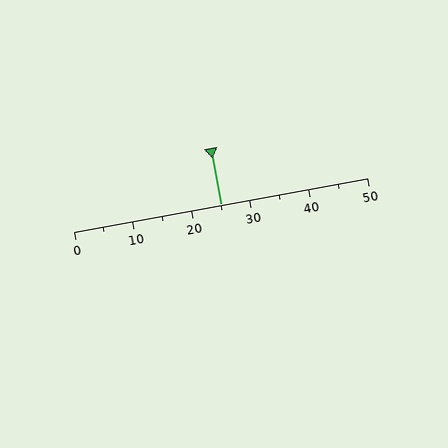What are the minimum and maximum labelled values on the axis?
The axis runs from 0 to 50.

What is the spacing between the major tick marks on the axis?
The major ticks are spaced 10 apart.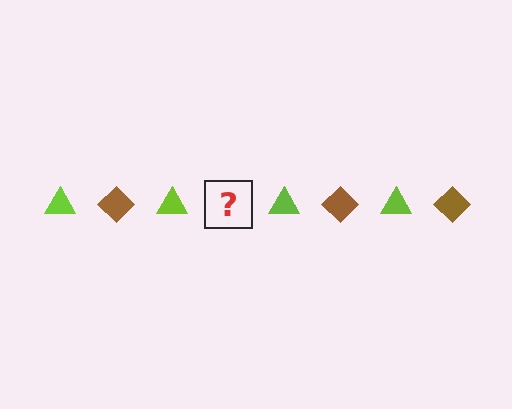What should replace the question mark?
The question mark should be replaced with a brown diamond.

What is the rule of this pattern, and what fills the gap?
The rule is that the pattern alternates between lime triangle and brown diamond. The gap should be filled with a brown diamond.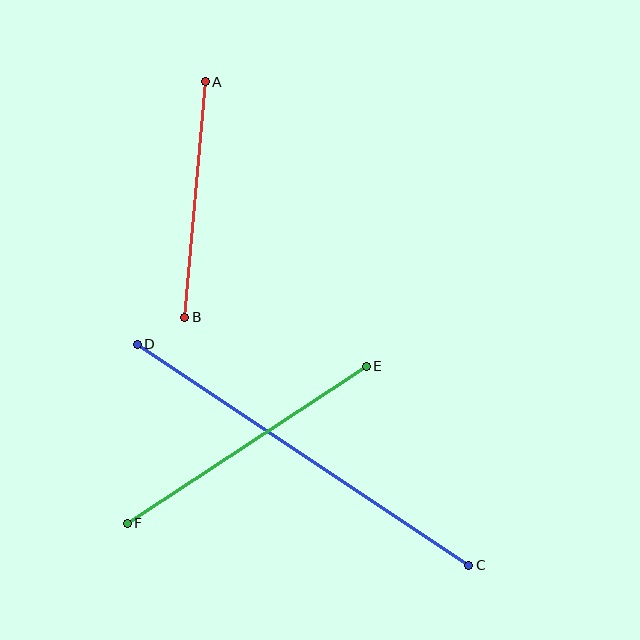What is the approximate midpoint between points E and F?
The midpoint is at approximately (247, 445) pixels.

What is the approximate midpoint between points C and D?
The midpoint is at approximately (303, 455) pixels.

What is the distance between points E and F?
The distance is approximately 286 pixels.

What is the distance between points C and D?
The distance is approximately 398 pixels.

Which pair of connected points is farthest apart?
Points C and D are farthest apart.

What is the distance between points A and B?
The distance is approximately 236 pixels.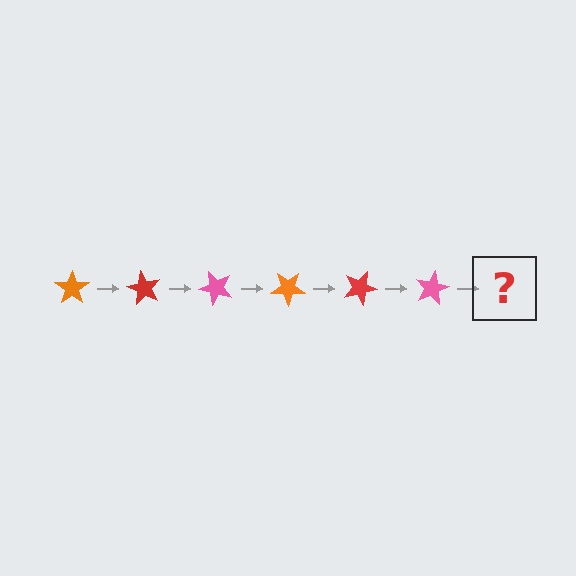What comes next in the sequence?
The next element should be an orange star, rotated 360 degrees from the start.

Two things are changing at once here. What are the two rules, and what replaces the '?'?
The two rules are that it rotates 60 degrees each step and the color cycles through orange, red, and pink. The '?' should be an orange star, rotated 360 degrees from the start.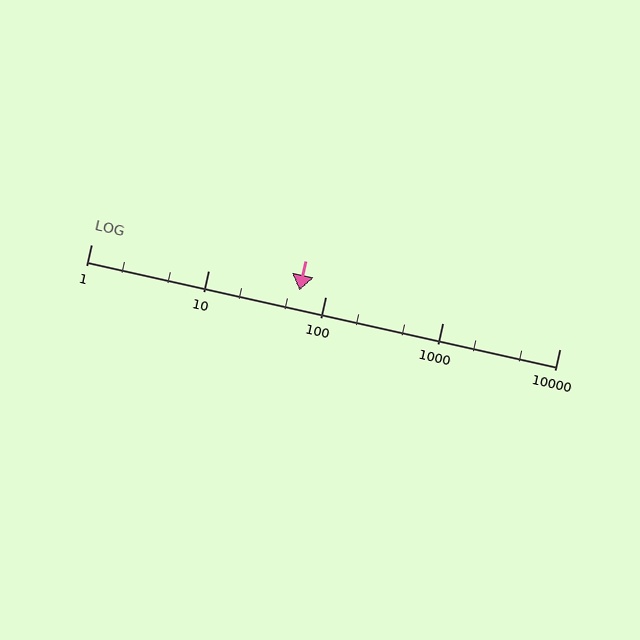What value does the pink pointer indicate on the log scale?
The pointer indicates approximately 60.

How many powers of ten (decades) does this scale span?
The scale spans 4 decades, from 1 to 10000.